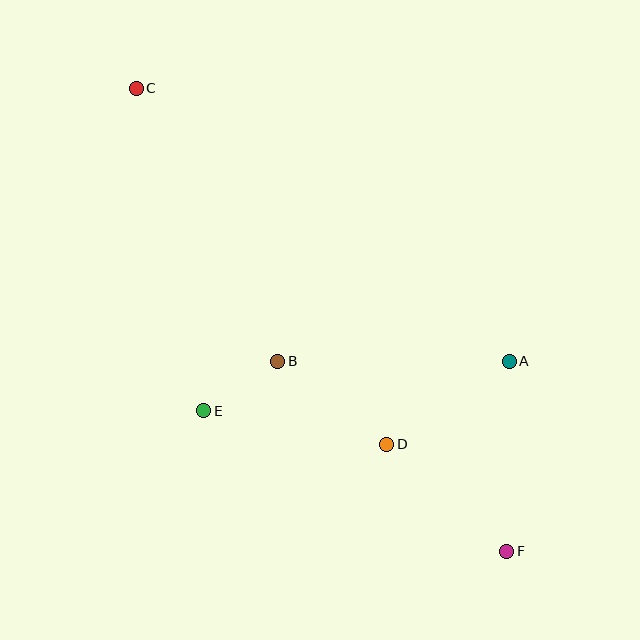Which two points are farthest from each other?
Points C and F are farthest from each other.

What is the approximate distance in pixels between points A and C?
The distance between A and C is approximately 462 pixels.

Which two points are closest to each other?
Points B and E are closest to each other.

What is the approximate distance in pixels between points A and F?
The distance between A and F is approximately 190 pixels.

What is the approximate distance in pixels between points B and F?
The distance between B and F is approximately 298 pixels.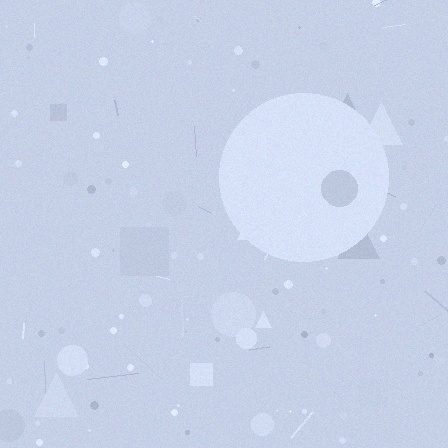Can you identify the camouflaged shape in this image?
The camouflaged shape is a circle.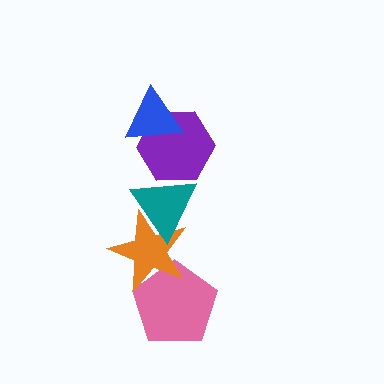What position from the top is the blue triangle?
The blue triangle is 1st from the top.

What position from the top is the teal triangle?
The teal triangle is 3rd from the top.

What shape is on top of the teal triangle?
The purple hexagon is on top of the teal triangle.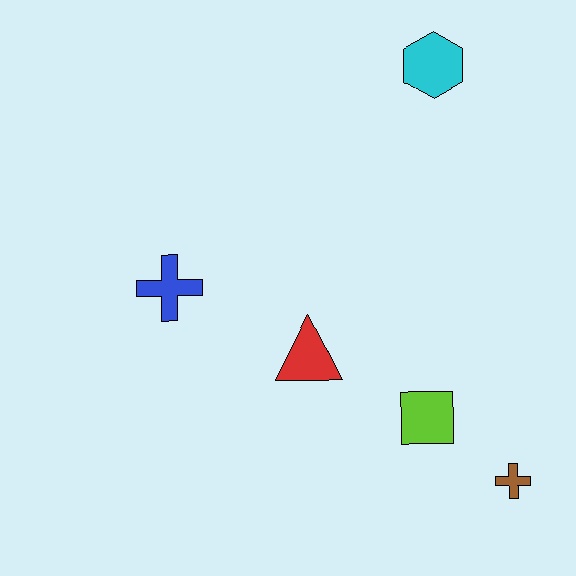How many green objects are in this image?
There are no green objects.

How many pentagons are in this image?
There are no pentagons.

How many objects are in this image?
There are 5 objects.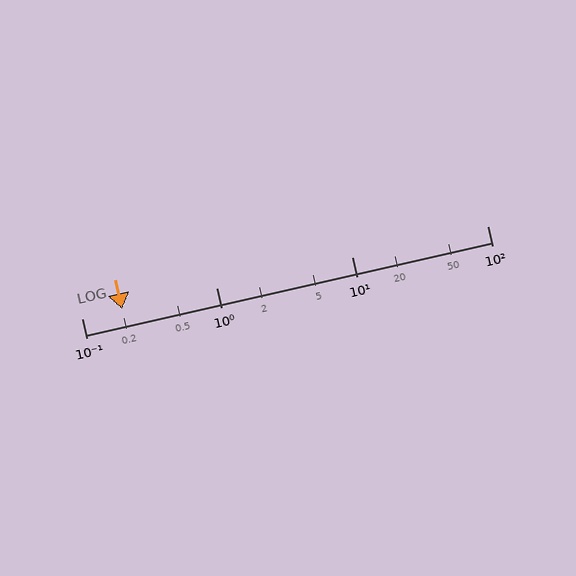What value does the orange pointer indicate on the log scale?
The pointer indicates approximately 0.2.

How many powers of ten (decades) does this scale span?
The scale spans 3 decades, from 0.1 to 100.